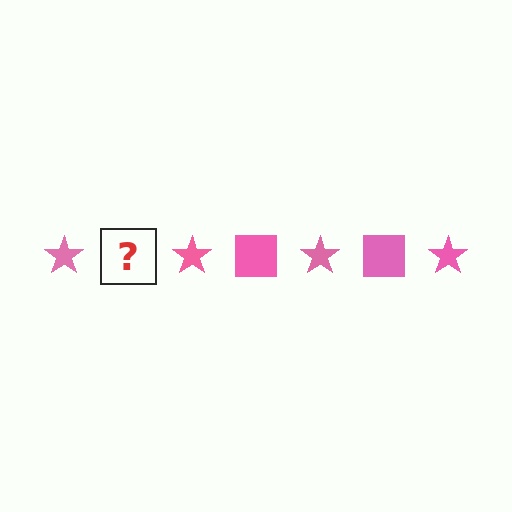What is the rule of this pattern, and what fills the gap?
The rule is that the pattern cycles through star, square shapes in pink. The gap should be filled with a pink square.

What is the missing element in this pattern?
The missing element is a pink square.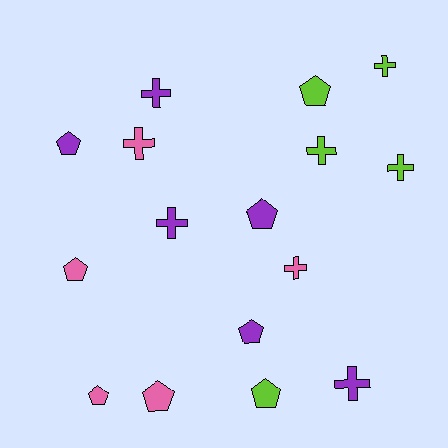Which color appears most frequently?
Purple, with 6 objects.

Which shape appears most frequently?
Cross, with 8 objects.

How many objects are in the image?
There are 16 objects.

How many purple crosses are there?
There are 3 purple crosses.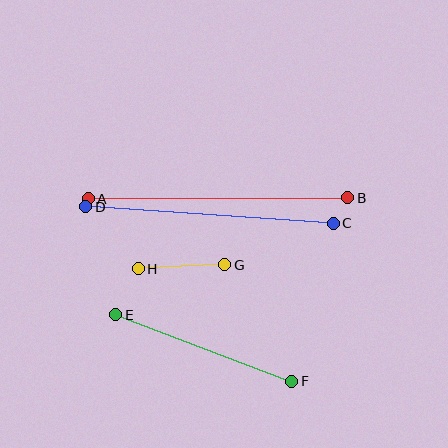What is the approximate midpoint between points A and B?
The midpoint is at approximately (218, 198) pixels.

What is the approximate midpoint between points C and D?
The midpoint is at approximately (210, 215) pixels.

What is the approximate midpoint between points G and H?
The midpoint is at approximately (181, 267) pixels.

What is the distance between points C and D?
The distance is approximately 248 pixels.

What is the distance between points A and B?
The distance is approximately 260 pixels.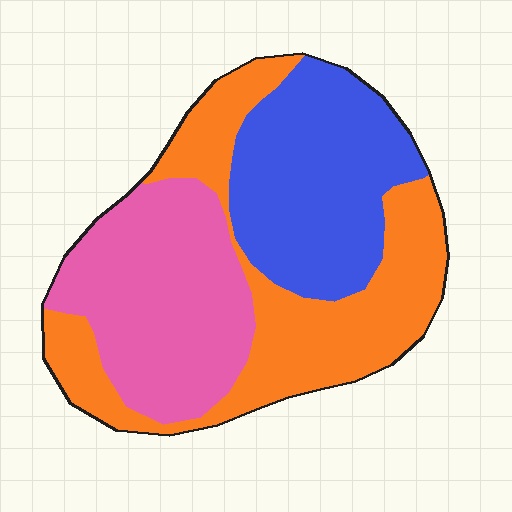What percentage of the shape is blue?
Blue covers roughly 30% of the shape.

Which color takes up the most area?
Orange, at roughly 35%.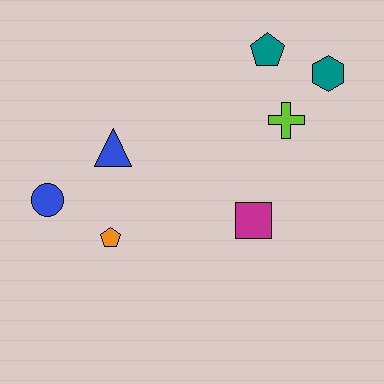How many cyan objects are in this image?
There are no cyan objects.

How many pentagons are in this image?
There are 2 pentagons.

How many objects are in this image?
There are 7 objects.